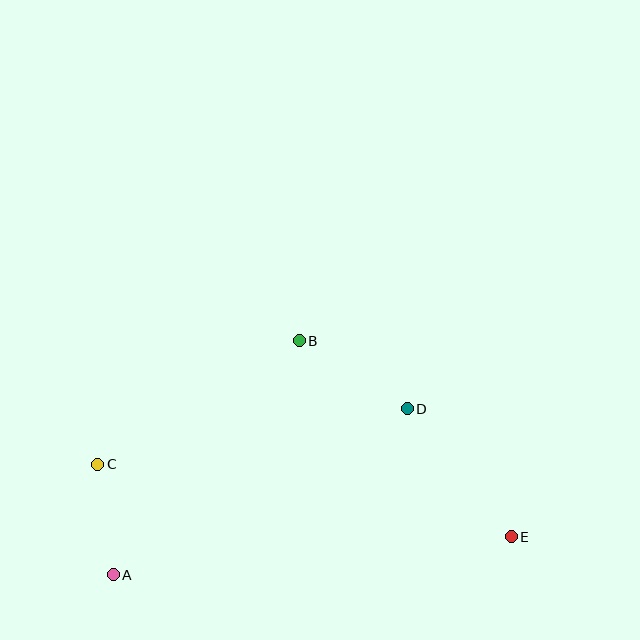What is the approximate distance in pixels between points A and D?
The distance between A and D is approximately 338 pixels.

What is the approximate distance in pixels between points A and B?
The distance between A and B is approximately 299 pixels.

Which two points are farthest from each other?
Points C and E are farthest from each other.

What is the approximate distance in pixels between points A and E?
The distance between A and E is approximately 400 pixels.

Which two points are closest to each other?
Points A and C are closest to each other.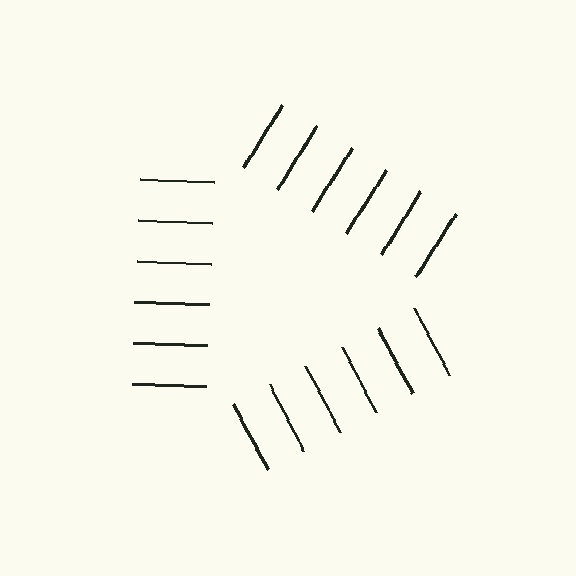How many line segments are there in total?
18 — 6 along each of the 3 edges.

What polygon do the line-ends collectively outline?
An illusory triangle — the line segments terminate on its edges but no continuous stroke is drawn.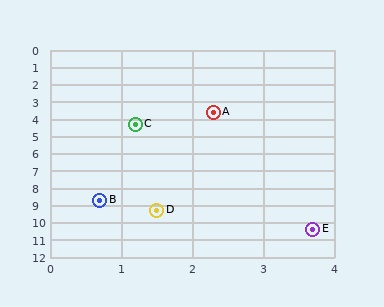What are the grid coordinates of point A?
Point A is at approximately (2.3, 3.6).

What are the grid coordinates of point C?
Point C is at approximately (1.2, 4.3).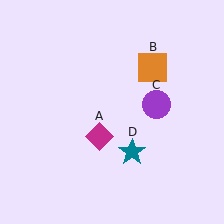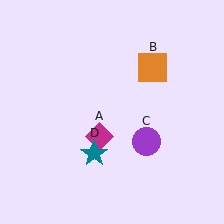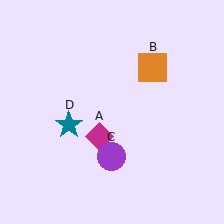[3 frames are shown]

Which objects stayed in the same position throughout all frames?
Magenta diamond (object A) and orange square (object B) remained stationary.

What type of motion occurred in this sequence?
The purple circle (object C), teal star (object D) rotated clockwise around the center of the scene.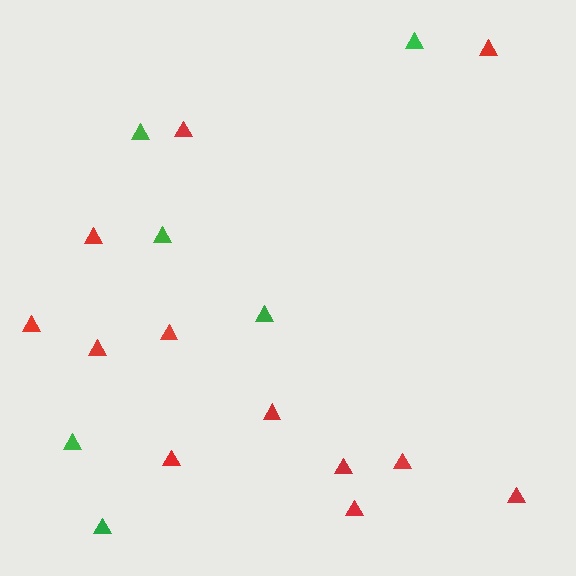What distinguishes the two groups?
There are 2 groups: one group of green triangles (6) and one group of red triangles (12).